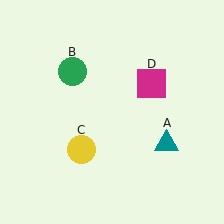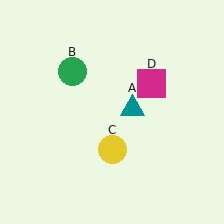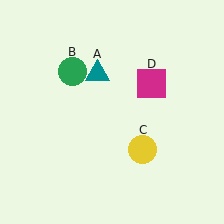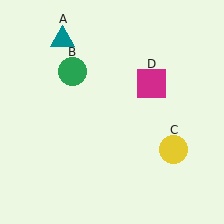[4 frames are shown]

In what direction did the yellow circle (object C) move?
The yellow circle (object C) moved right.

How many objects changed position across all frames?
2 objects changed position: teal triangle (object A), yellow circle (object C).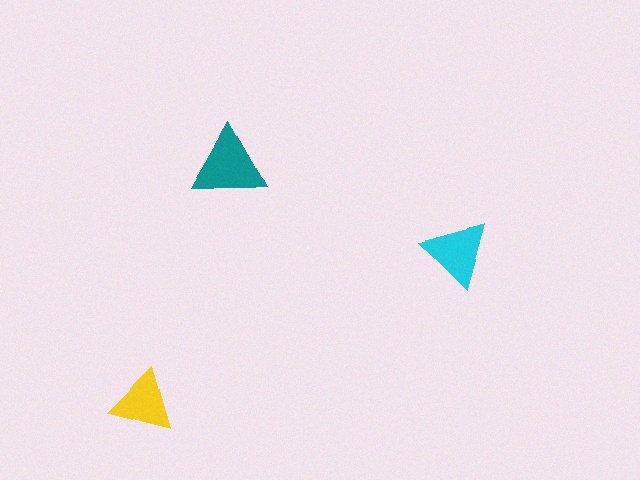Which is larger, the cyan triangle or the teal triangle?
The teal one.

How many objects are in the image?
There are 3 objects in the image.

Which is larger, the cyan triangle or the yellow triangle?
The cyan one.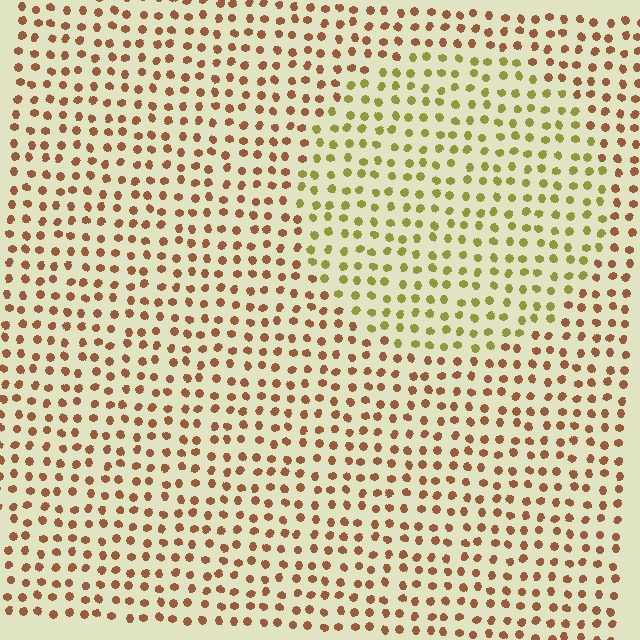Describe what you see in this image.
The image is filled with small brown elements in a uniform arrangement. A circle-shaped region is visible where the elements are tinted to a slightly different hue, forming a subtle color boundary.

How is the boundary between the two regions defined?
The boundary is defined purely by a slight shift in hue (about 44 degrees). Spacing, size, and orientation are identical on both sides.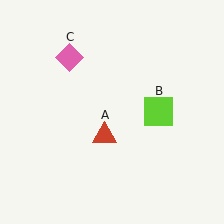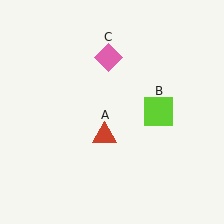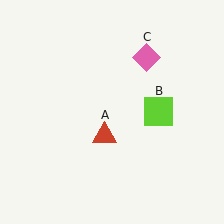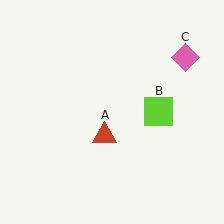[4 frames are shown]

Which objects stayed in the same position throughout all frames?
Red triangle (object A) and lime square (object B) remained stationary.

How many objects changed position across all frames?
1 object changed position: pink diamond (object C).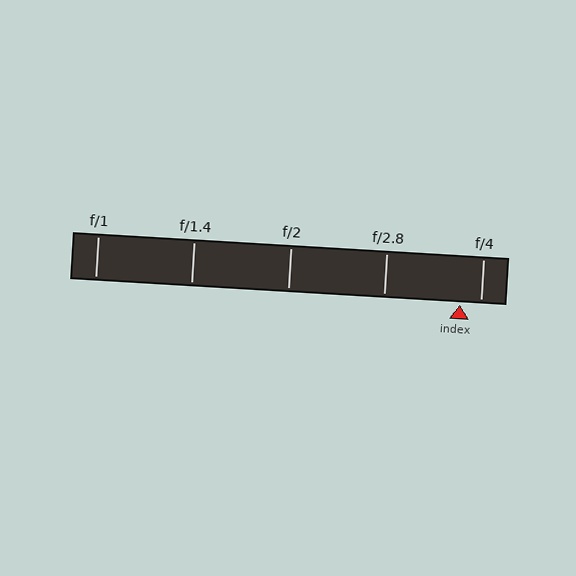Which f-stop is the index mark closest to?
The index mark is closest to f/4.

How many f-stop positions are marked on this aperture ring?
There are 5 f-stop positions marked.